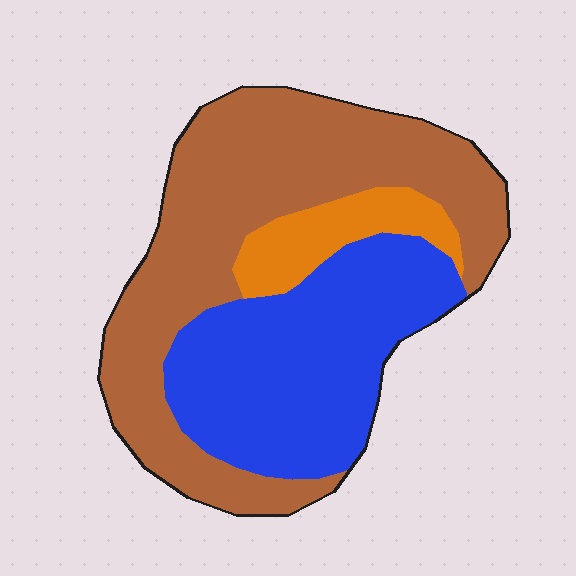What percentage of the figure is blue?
Blue takes up about three eighths (3/8) of the figure.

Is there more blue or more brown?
Brown.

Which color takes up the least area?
Orange, at roughly 10%.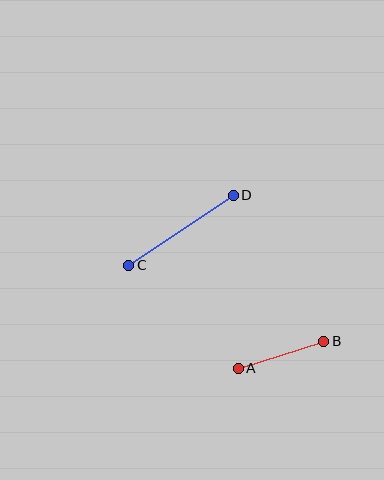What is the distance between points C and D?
The distance is approximately 126 pixels.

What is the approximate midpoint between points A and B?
The midpoint is at approximately (281, 355) pixels.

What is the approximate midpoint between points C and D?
The midpoint is at approximately (181, 230) pixels.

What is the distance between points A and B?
The distance is approximately 89 pixels.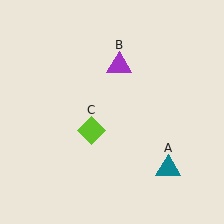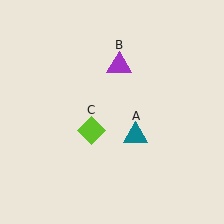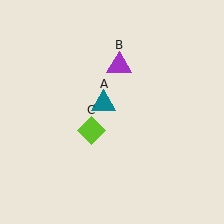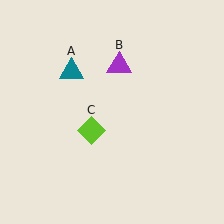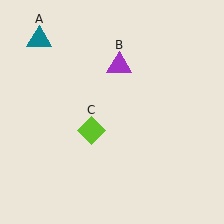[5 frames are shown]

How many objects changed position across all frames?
1 object changed position: teal triangle (object A).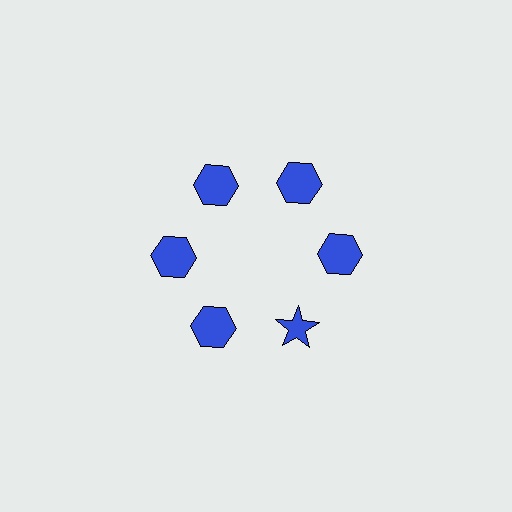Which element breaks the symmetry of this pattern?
The blue star at roughly the 5 o'clock position breaks the symmetry. All other shapes are blue hexagons.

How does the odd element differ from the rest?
It has a different shape: star instead of hexagon.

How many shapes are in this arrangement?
There are 6 shapes arranged in a ring pattern.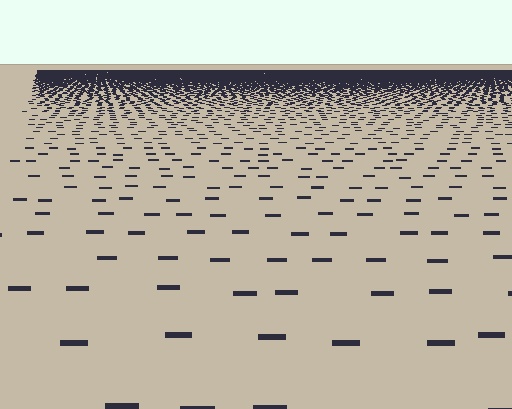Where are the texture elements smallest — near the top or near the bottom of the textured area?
Near the top.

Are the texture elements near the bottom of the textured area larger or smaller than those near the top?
Larger. Near the bottom, elements are closer to the viewer and appear at a bigger on-screen size.